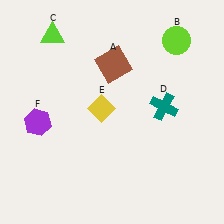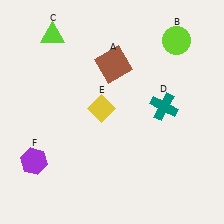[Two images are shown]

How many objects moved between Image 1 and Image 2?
1 object moved between the two images.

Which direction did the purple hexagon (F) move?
The purple hexagon (F) moved down.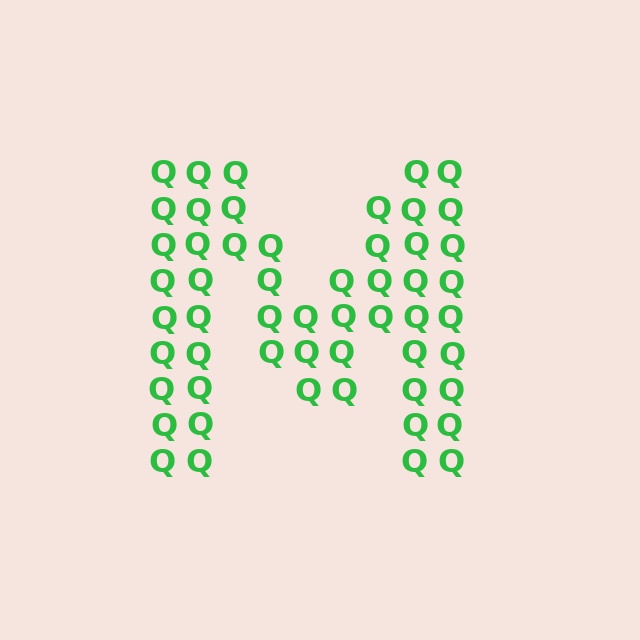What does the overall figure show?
The overall figure shows the letter M.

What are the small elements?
The small elements are letter Q's.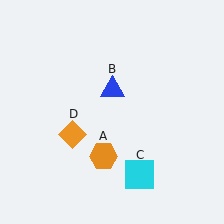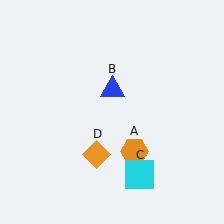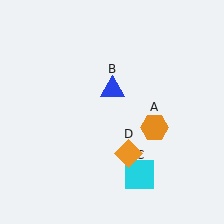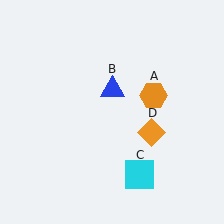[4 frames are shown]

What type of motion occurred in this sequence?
The orange hexagon (object A), orange diamond (object D) rotated counterclockwise around the center of the scene.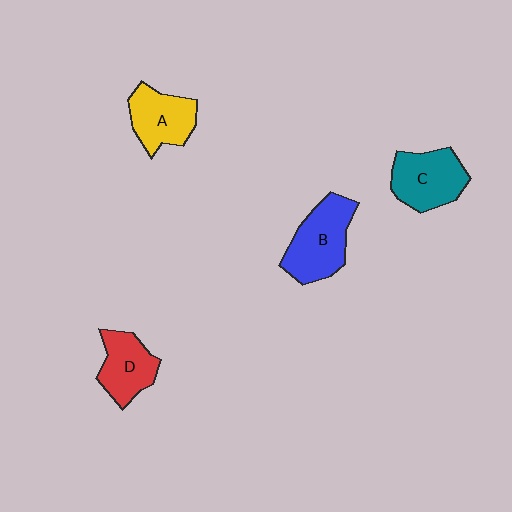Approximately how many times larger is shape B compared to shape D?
Approximately 1.3 times.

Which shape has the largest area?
Shape B (blue).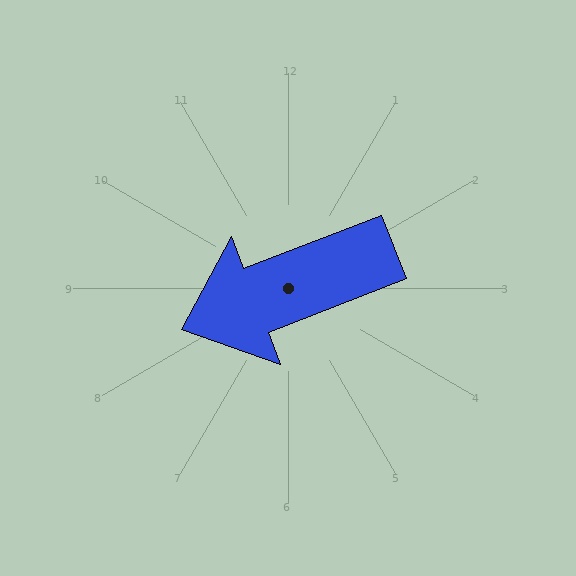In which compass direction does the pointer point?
West.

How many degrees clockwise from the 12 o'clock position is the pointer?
Approximately 249 degrees.